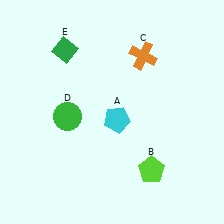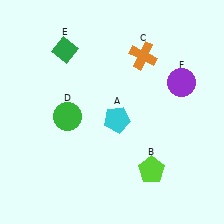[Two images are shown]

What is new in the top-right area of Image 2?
A purple circle (F) was added in the top-right area of Image 2.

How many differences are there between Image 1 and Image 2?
There is 1 difference between the two images.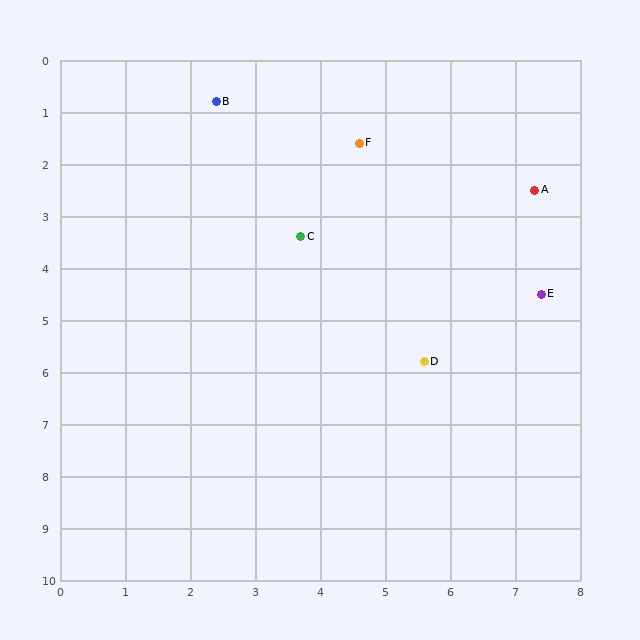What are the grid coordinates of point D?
Point D is at approximately (5.6, 5.8).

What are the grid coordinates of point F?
Point F is at approximately (4.6, 1.6).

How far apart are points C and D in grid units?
Points C and D are about 3.1 grid units apart.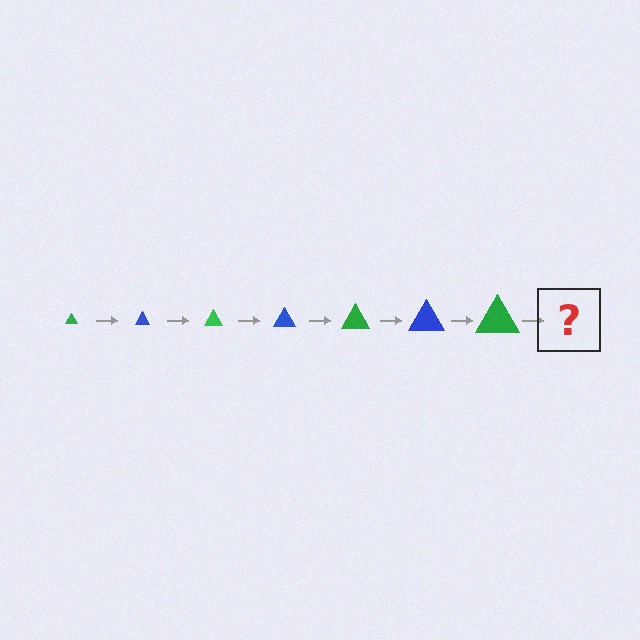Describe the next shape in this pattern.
It should be a blue triangle, larger than the previous one.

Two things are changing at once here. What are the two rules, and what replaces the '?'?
The two rules are that the triangle grows larger each step and the color cycles through green and blue. The '?' should be a blue triangle, larger than the previous one.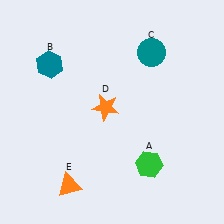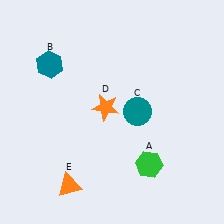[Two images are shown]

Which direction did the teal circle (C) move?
The teal circle (C) moved down.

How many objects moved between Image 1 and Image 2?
1 object moved between the two images.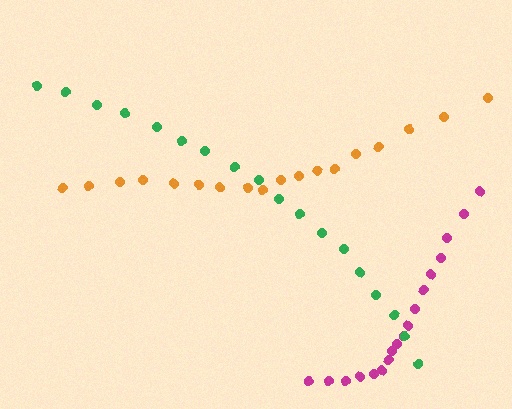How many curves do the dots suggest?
There are 3 distinct paths.